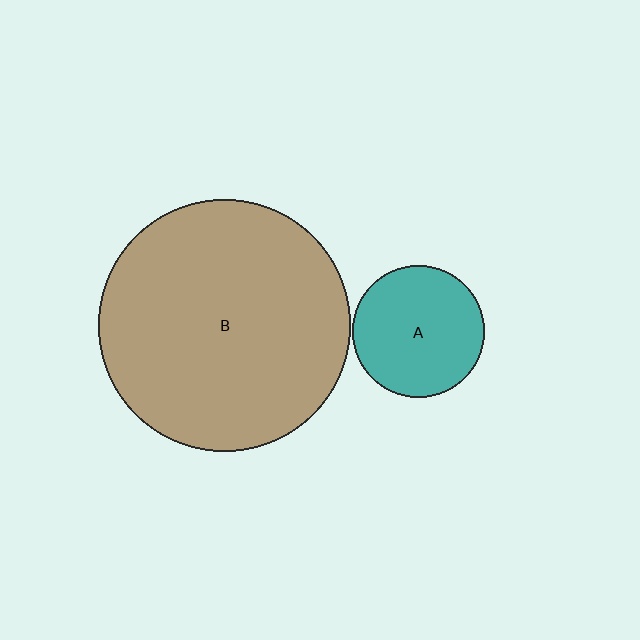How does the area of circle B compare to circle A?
Approximately 3.6 times.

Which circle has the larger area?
Circle B (brown).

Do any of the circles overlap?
No, none of the circles overlap.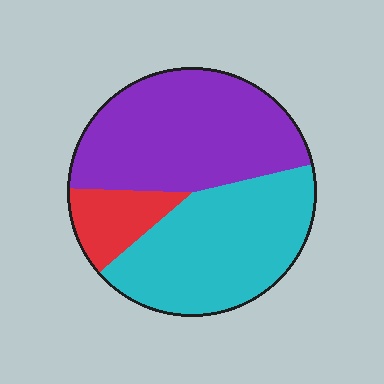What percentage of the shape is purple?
Purple covers about 45% of the shape.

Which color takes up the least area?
Red, at roughly 10%.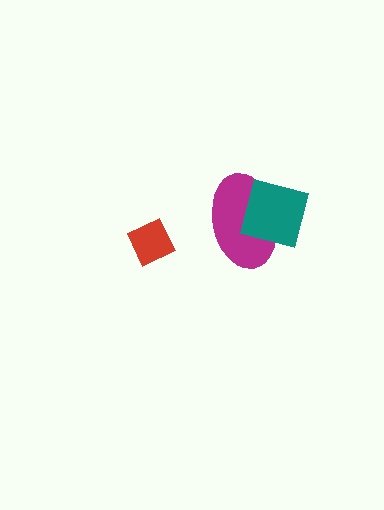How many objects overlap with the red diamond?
0 objects overlap with the red diamond.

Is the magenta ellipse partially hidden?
Yes, it is partially covered by another shape.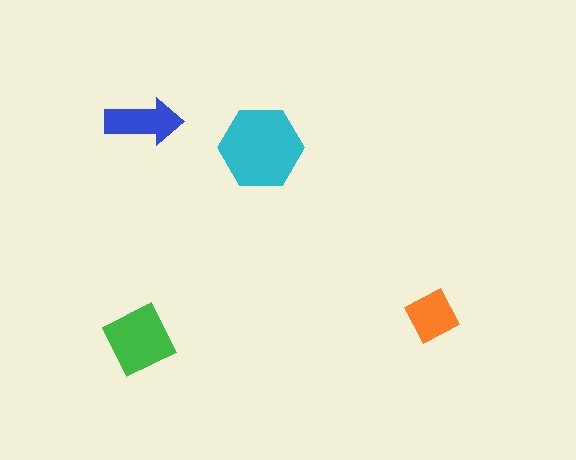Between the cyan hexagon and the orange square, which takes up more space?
The cyan hexagon.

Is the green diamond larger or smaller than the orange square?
Larger.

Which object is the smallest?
The orange square.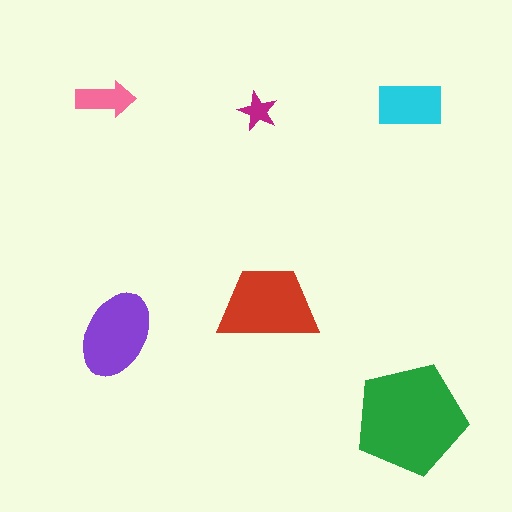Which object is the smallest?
The magenta star.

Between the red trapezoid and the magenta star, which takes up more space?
The red trapezoid.